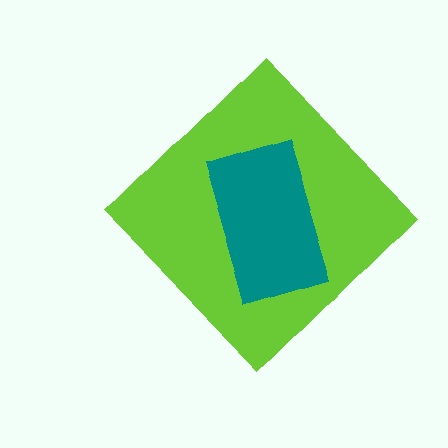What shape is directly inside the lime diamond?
The teal rectangle.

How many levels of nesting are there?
2.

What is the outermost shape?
The lime diamond.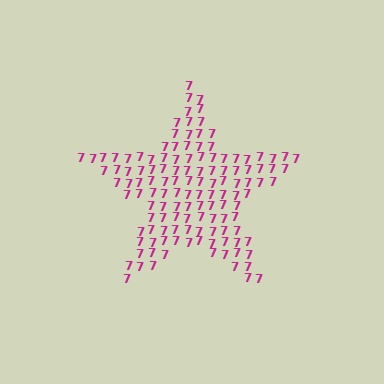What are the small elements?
The small elements are digit 7's.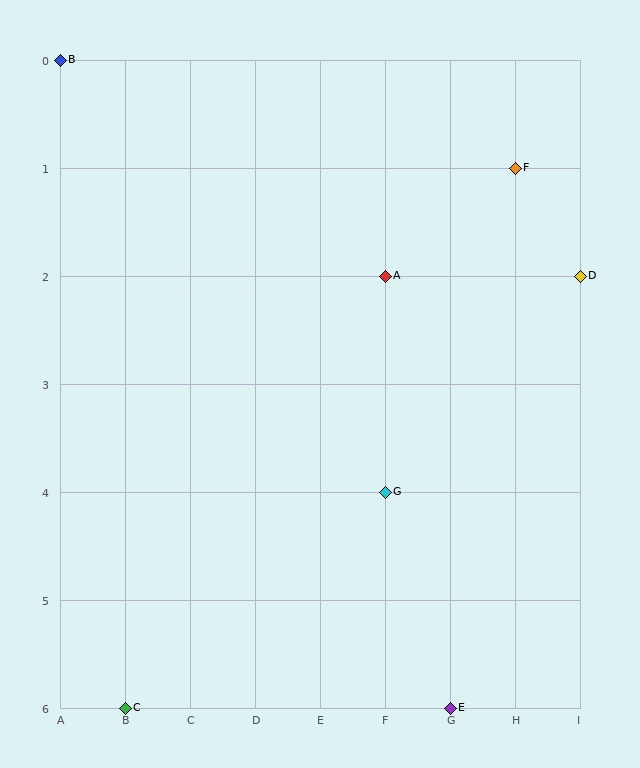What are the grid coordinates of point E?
Point E is at grid coordinates (G, 6).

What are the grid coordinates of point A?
Point A is at grid coordinates (F, 2).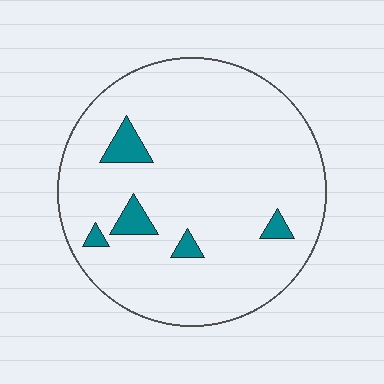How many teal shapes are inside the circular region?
5.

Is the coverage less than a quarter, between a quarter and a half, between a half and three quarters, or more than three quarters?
Less than a quarter.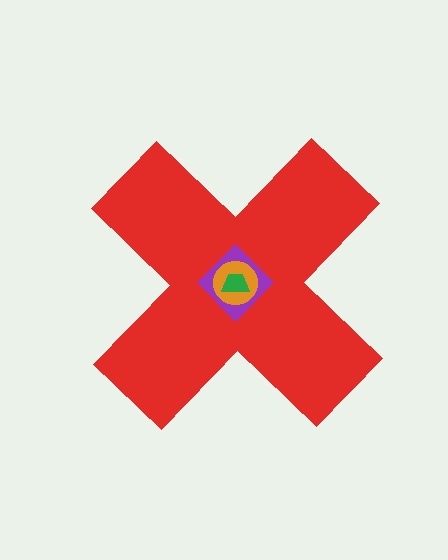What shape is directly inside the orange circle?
The green trapezoid.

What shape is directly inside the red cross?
The purple diamond.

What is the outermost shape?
The red cross.